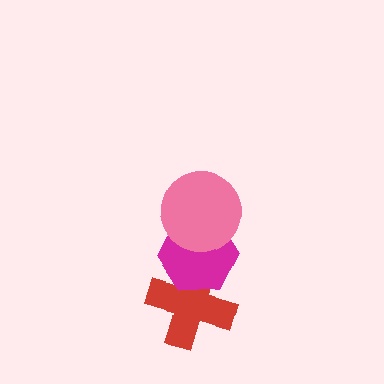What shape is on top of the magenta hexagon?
The pink circle is on top of the magenta hexagon.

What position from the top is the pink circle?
The pink circle is 1st from the top.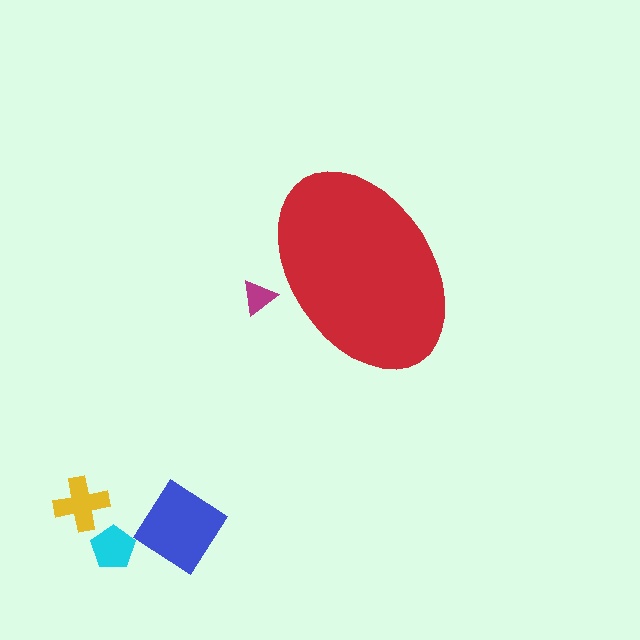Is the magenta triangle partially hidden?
Yes, the magenta triangle is partially hidden behind the red ellipse.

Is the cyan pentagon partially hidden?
No, the cyan pentagon is fully visible.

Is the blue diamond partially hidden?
No, the blue diamond is fully visible.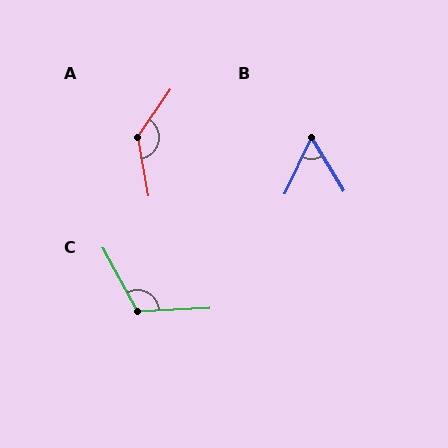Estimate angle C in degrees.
Approximately 116 degrees.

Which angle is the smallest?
B, at approximately 56 degrees.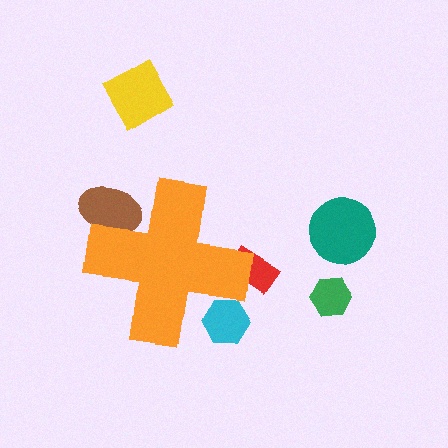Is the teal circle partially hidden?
No, the teal circle is fully visible.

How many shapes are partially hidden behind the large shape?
3 shapes are partially hidden.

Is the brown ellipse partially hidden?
Yes, the brown ellipse is partially hidden behind the orange cross.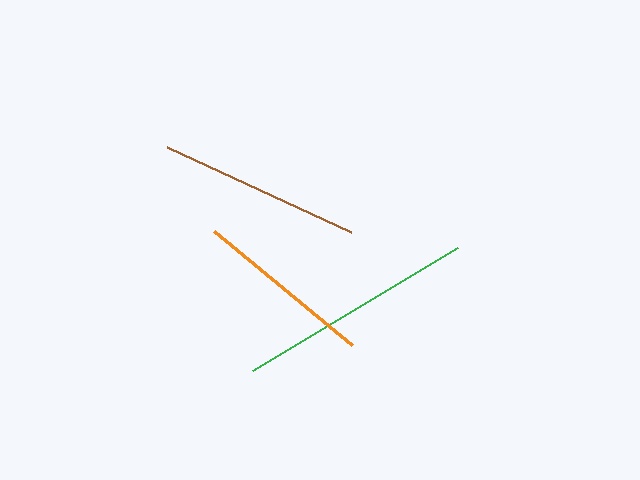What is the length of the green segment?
The green segment is approximately 239 pixels long.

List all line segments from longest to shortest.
From longest to shortest: green, brown, orange.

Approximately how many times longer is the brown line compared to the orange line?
The brown line is approximately 1.1 times the length of the orange line.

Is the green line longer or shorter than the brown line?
The green line is longer than the brown line.